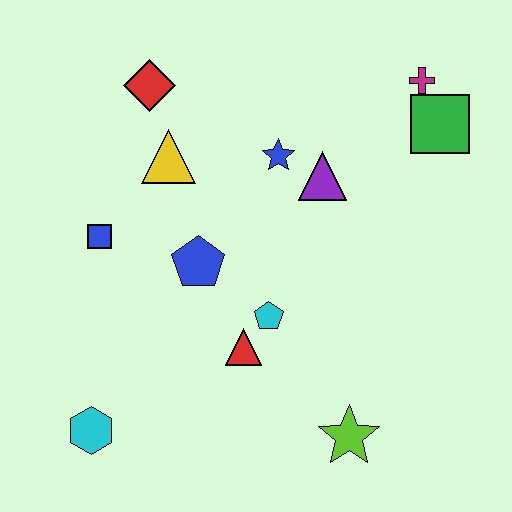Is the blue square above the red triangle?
Yes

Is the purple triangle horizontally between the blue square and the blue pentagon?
No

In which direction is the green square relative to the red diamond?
The green square is to the right of the red diamond.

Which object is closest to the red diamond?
The yellow triangle is closest to the red diamond.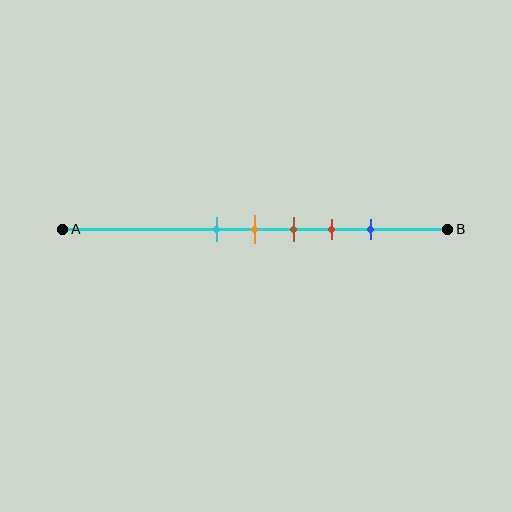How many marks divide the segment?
There are 5 marks dividing the segment.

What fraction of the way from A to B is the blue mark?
The blue mark is approximately 80% (0.8) of the way from A to B.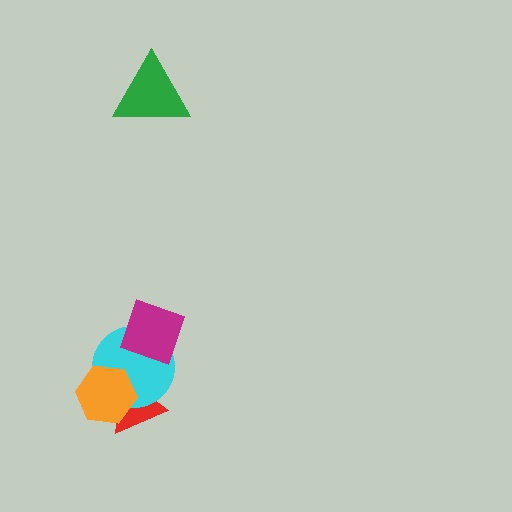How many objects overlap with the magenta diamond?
1 object overlaps with the magenta diamond.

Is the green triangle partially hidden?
No, no other shape covers it.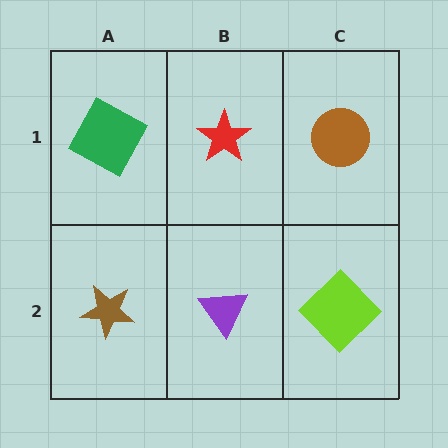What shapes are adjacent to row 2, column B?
A red star (row 1, column B), a brown star (row 2, column A), a lime diamond (row 2, column C).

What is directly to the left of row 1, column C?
A red star.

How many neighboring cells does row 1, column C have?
2.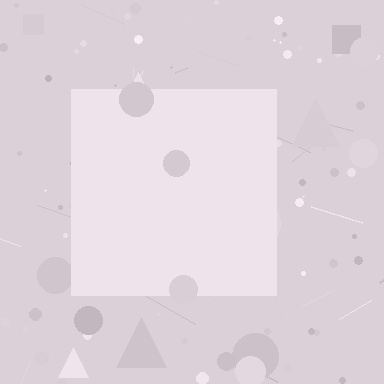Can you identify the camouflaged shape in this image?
The camouflaged shape is a square.